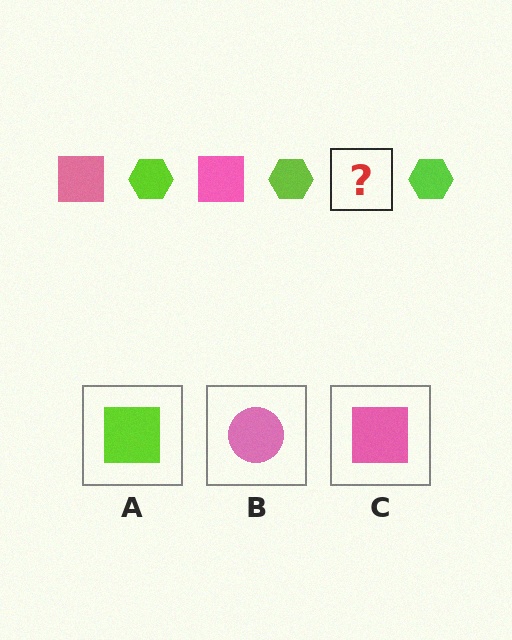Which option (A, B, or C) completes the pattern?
C.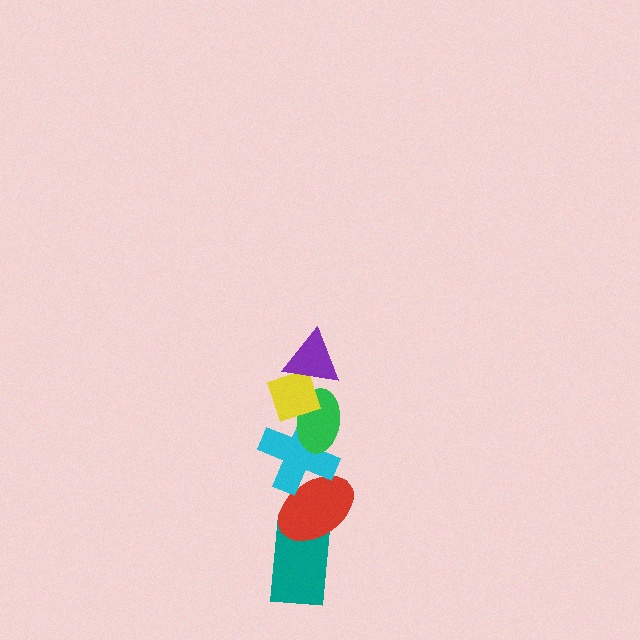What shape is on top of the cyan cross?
The green ellipse is on top of the cyan cross.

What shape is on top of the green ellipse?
The yellow diamond is on top of the green ellipse.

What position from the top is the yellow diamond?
The yellow diamond is 2nd from the top.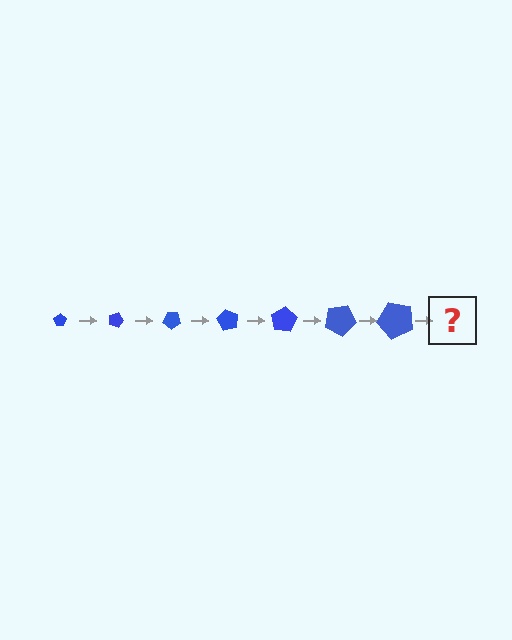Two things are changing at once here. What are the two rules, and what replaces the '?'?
The two rules are that the pentagon grows larger each step and it rotates 20 degrees each step. The '?' should be a pentagon, larger than the previous one and rotated 140 degrees from the start.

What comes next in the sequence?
The next element should be a pentagon, larger than the previous one and rotated 140 degrees from the start.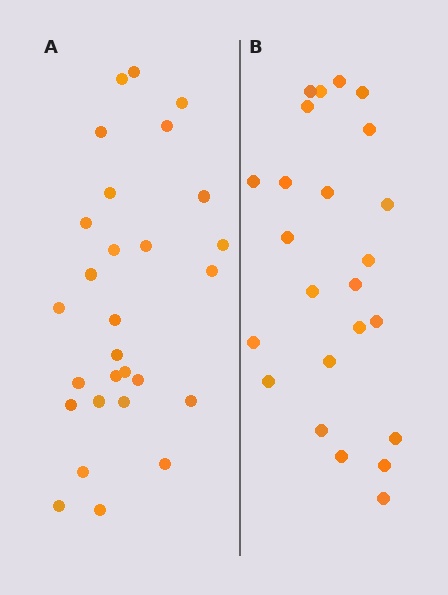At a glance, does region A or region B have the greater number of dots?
Region A (the left region) has more dots.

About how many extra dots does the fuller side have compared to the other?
Region A has about 4 more dots than region B.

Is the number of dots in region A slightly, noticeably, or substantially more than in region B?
Region A has only slightly more — the two regions are fairly close. The ratio is roughly 1.2 to 1.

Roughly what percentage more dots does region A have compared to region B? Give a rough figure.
About 15% more.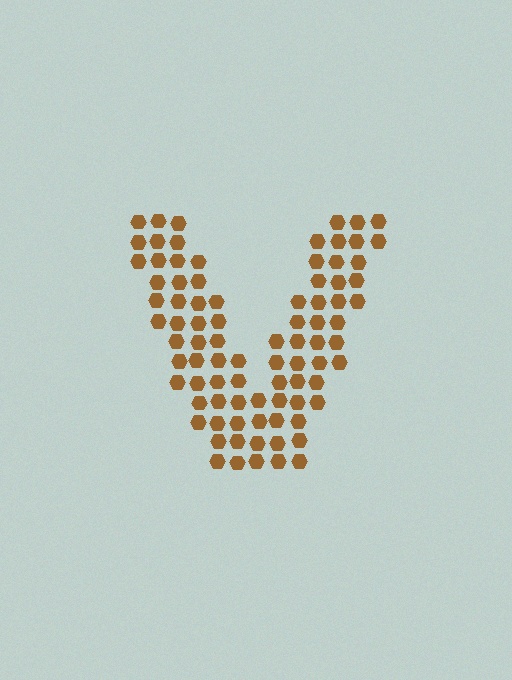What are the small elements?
The small elements are hexagons.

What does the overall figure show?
The overall figure shows the letter V.